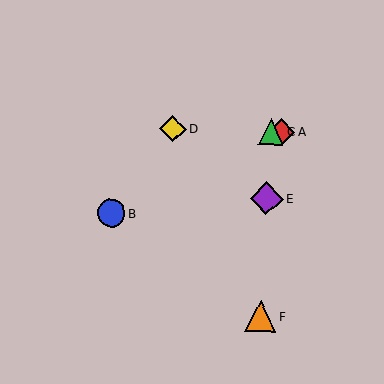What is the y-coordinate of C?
Object C is at y≈132.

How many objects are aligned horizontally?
3 objects (A, C, D) are aligned horizontally.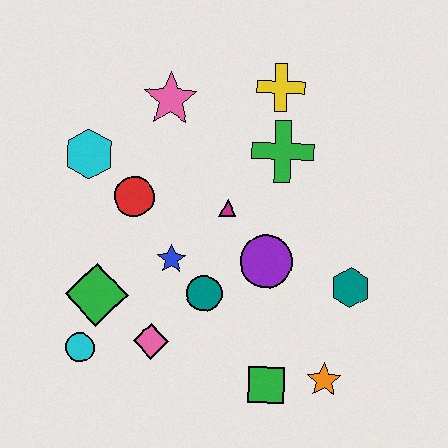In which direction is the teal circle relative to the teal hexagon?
The teal circle is to the left of the teal hexagon.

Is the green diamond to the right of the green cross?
No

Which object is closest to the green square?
The orange star is closest to the green square.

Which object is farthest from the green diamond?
The yellow cross is farthest from the green diamond.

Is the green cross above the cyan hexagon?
Yes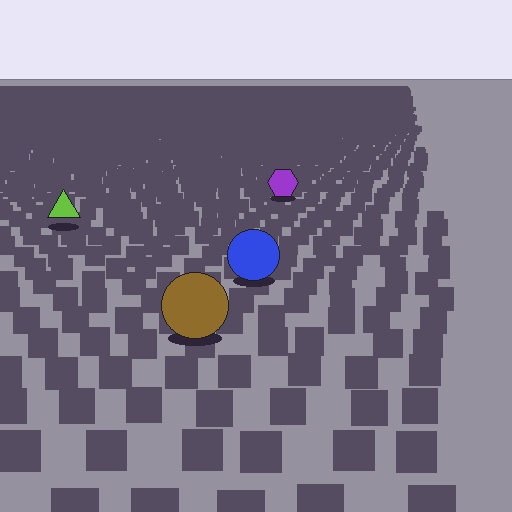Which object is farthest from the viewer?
The purple hexagon is farthest from the viewer. It appears smaller and the ground texture around it is denser.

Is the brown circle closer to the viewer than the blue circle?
Yes. The brown circle is closer — you can tell from the texture gradient: the ground texture is coarser near it.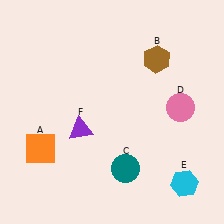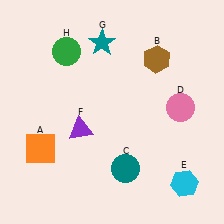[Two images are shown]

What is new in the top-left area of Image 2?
A teal star (G) was added in the top-left area of Image 2.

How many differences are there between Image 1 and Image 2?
There are 2 differences between the two images.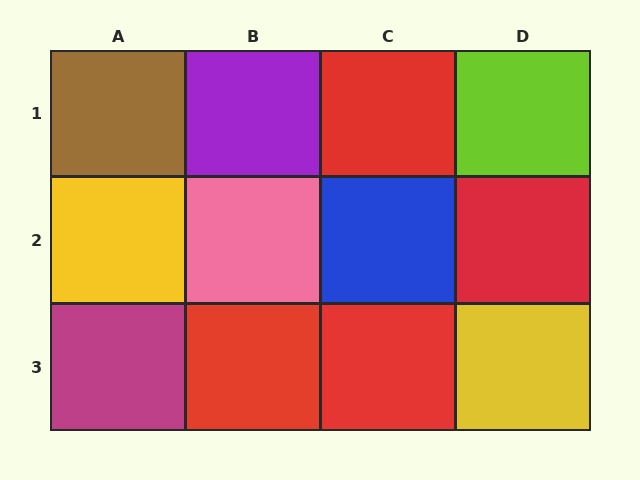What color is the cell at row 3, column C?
Red.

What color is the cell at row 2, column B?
Pink.